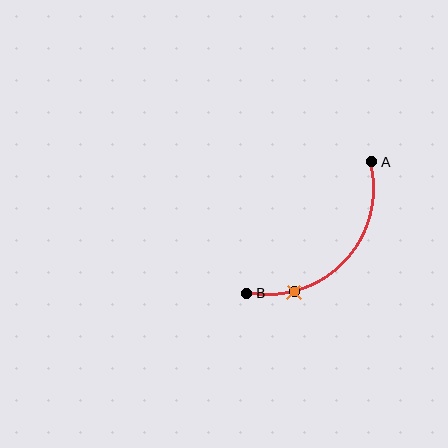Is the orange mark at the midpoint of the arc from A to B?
No. The orange mark lies on the arc but is closer to endpoint B. The arc midpoint would be at the point on the curve equidistant along the arc from both A and B.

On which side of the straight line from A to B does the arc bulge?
The arc bulges below and to the right of the straight line connecting A and B.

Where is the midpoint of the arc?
The arc midpoint is the point on the curve farthest from the straight line joining A and B. It sits below and to the right of that line.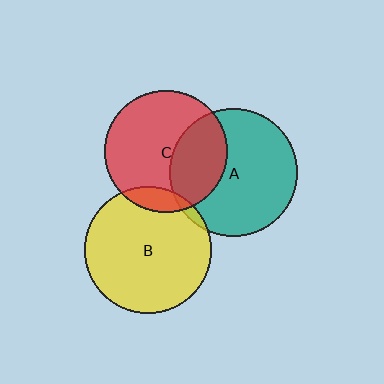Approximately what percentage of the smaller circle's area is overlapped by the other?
Approximately 10%.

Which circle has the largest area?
Circle A (teal).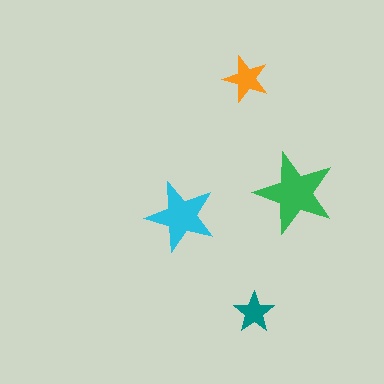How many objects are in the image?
There are 4 objects in the image.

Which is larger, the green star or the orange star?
The green one.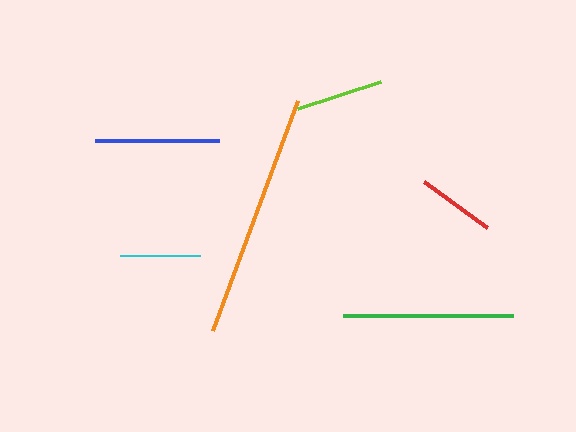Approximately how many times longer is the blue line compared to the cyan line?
The blue line is approximately 1.6 times the length of the cyan line.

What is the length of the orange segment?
The orange segment is approximately 246 pixels long.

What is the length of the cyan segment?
The cyan segment is approximately 80 pixels long.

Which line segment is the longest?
The orange line is the longest at approximately 246 pixels.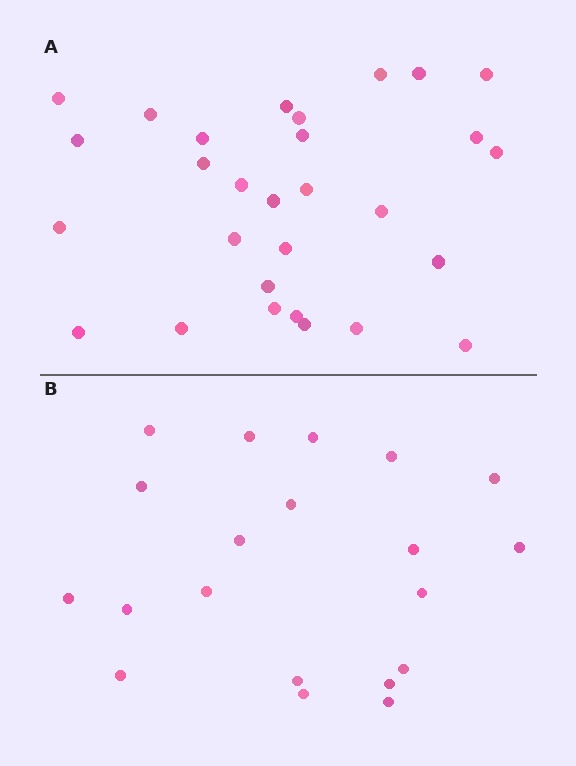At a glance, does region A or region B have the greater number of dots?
Region A (the top region) has more dots.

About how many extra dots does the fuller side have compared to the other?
Region A has roughly 8 or so more dots than region B.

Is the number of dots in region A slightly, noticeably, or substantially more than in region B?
Region A has substantially more. The ratio is roughly 1.4 to 1.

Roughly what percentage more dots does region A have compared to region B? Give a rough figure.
About 45% more.